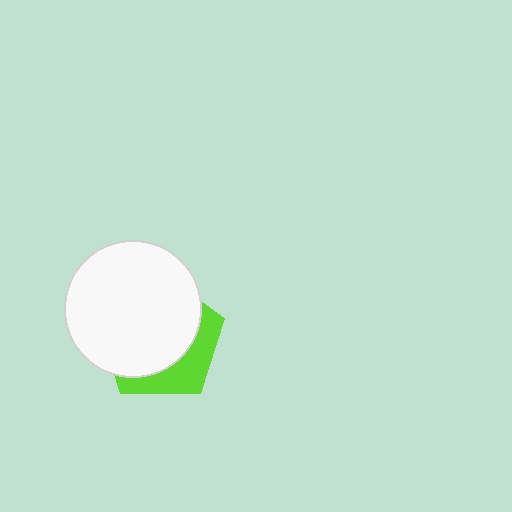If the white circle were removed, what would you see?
You would see the complete lime pentagon.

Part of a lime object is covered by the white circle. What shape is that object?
It is a pentagon.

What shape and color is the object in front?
The object in front is a white circle.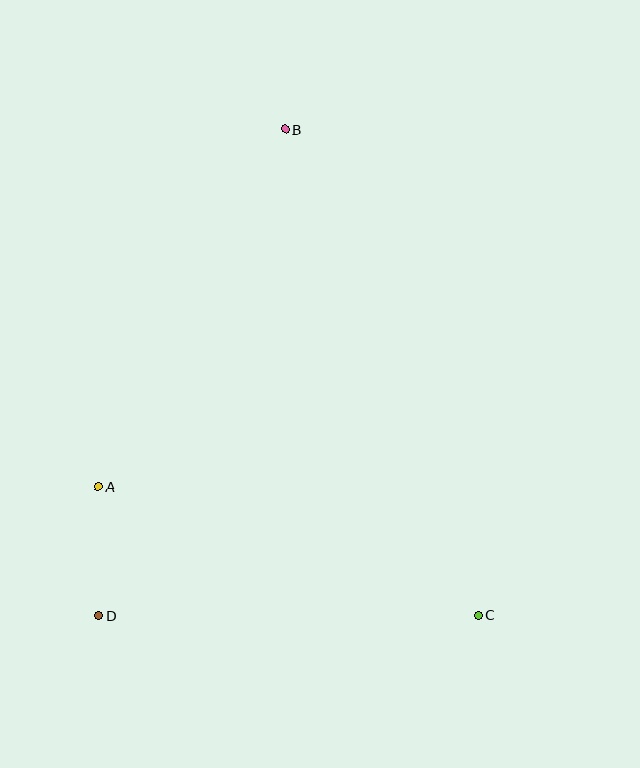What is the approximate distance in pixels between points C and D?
The distance between C and D is approximately 380 pixels.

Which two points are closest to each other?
Points A and D are closest to each other.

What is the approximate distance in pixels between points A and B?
The distance between A and B is approximately 403 pixels.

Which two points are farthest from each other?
Points B and C are farthest from each other.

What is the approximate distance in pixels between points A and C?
The distance between A and C is approximately 401 pixels.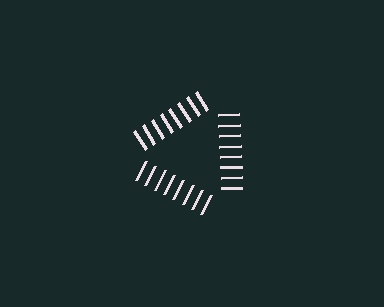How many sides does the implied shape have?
3 sides — the line-ends trace a triangle.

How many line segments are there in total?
24 — 8 along each of the 3 edges.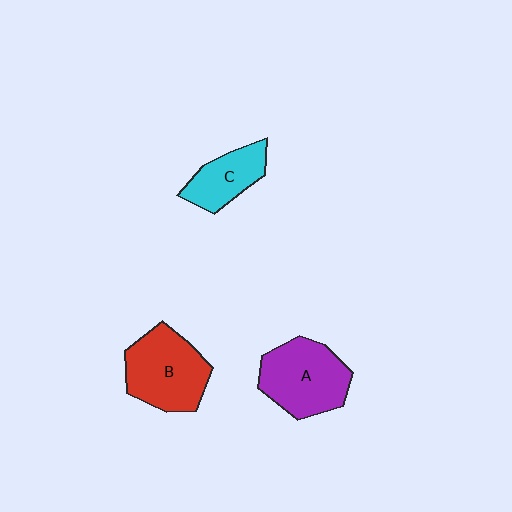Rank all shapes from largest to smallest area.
From largest to smallest: B (red), A (purple), C (cyan).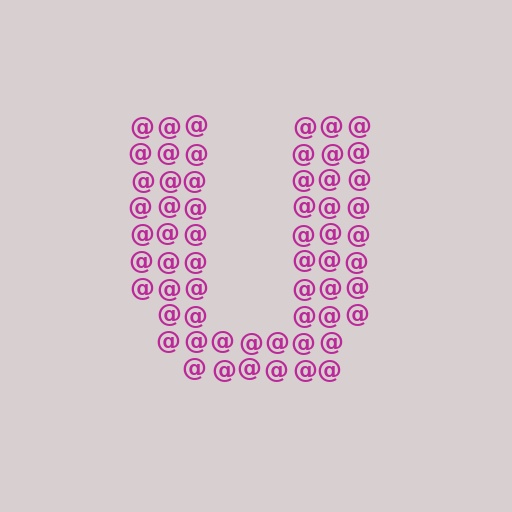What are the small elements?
The small elements are at signs.